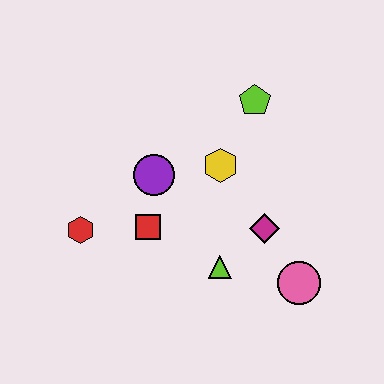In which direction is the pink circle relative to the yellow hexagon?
The pink circle is below the yellow hexagon.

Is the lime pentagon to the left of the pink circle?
Yes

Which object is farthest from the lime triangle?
The lime pentagon is farthest from the lime triangle.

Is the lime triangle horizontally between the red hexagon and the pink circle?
Yes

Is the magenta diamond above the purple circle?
No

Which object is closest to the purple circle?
The red square is closest to the purple circle.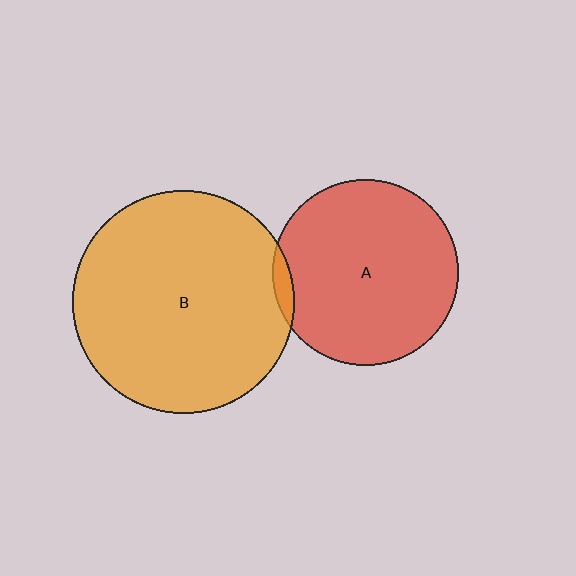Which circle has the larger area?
Circle B (orange).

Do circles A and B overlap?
Yes.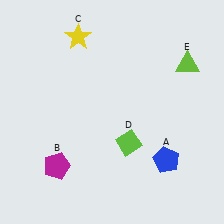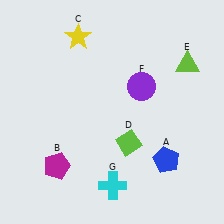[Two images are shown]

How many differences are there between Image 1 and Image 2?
There are 2 differences between the two images.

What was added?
A purple circle (F), a cyan cross (G) were added in Image 2.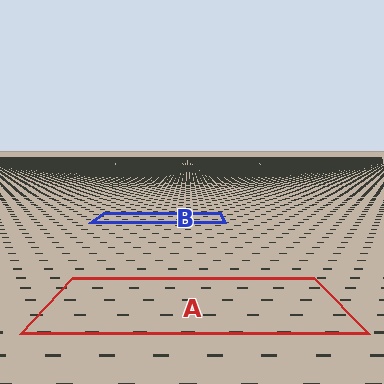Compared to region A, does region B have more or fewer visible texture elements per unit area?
Region B has more texture elements per unit area — they are packed more densely because it is farther away.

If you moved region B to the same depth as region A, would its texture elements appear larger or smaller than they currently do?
They would appear larger. At a closer depth, the same texture elements are projected at a bigger on-screen size.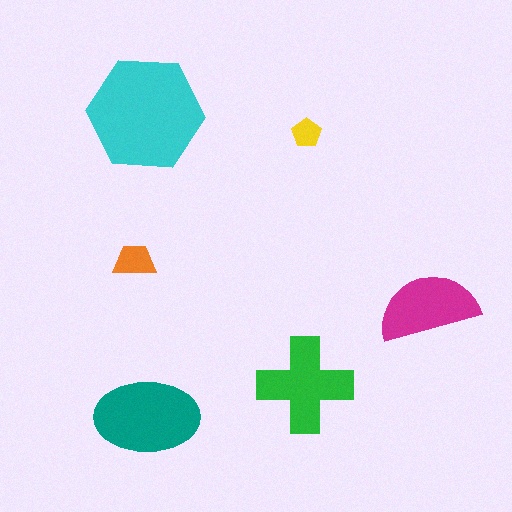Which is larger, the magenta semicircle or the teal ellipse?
The teal ellipse.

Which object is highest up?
The cyan hexagon is topmost.